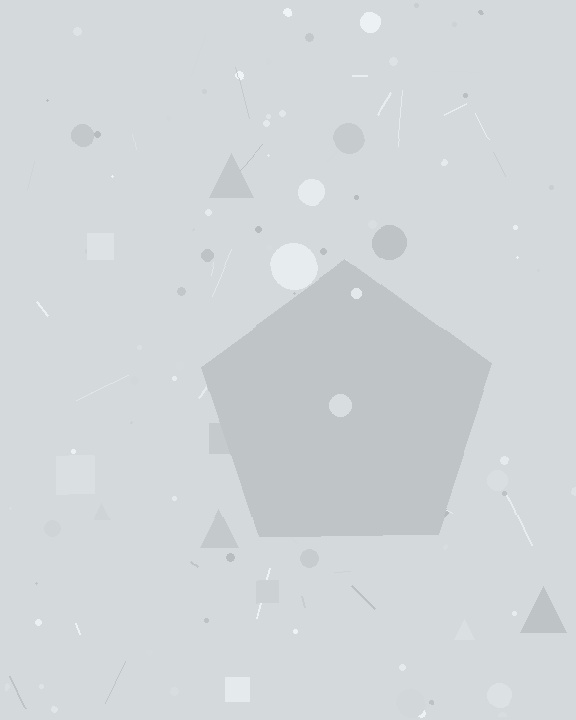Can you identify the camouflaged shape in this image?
The camouflaged shape is a pentagon.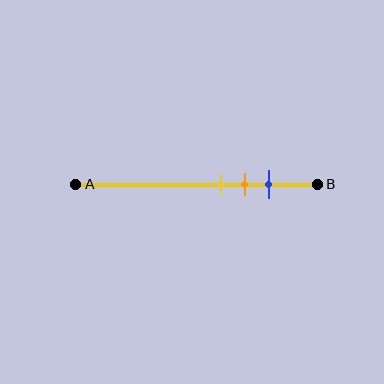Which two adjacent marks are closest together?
The yellow and orange marks are the closest adjacent pair.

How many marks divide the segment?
There are 3 marks dividing the segment.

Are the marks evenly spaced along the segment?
Yes, the marks are approximately evenly spaced.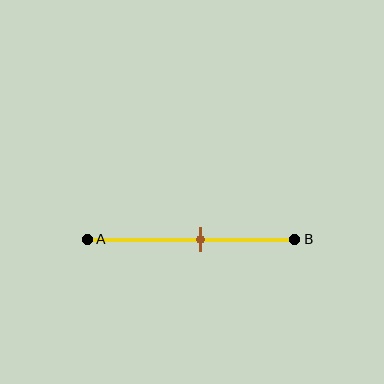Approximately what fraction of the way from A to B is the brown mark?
The brown mark is approximately 55% of the way from A to B.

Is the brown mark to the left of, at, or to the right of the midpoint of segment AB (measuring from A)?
The brown mark is to the right of the midpoint of segment AB.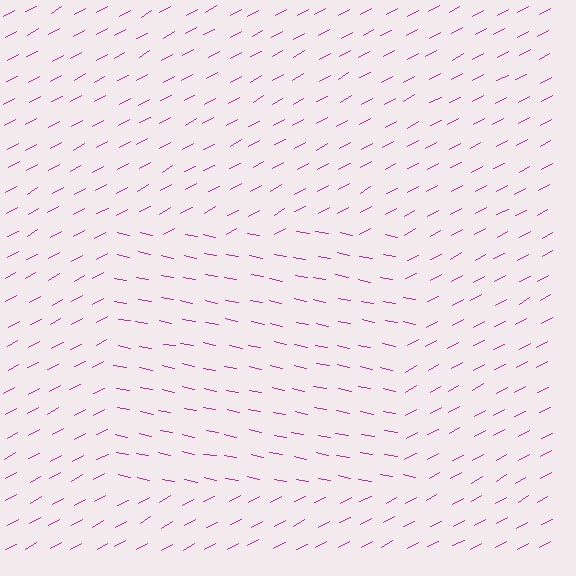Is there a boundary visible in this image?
Yes, there is a texture boundary formed by a change in line orientation.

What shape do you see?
I see a rectangle.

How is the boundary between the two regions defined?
The boundary is defined purely by a change in line orientation (approximately 40 degrees difference). All lines are the same color and thickness.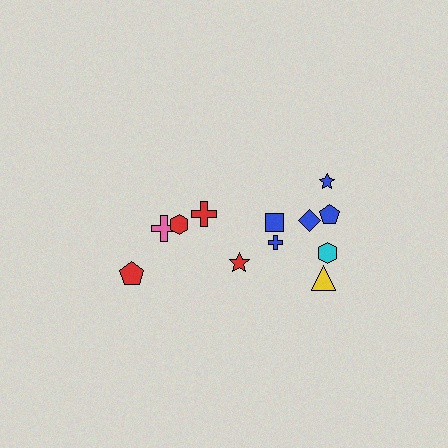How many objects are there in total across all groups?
There are 12 objects.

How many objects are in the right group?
There are 7 objects.